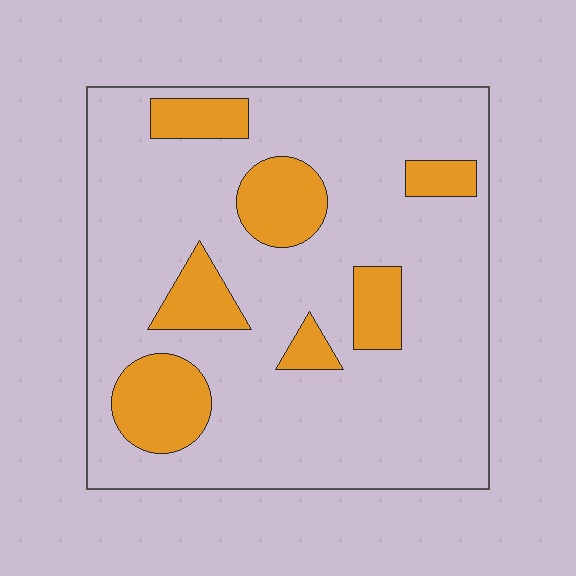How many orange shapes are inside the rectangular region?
7.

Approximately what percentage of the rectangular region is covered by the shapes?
Approximately 20%.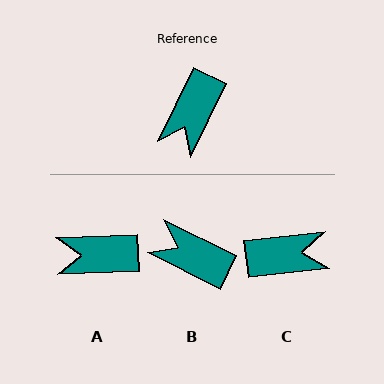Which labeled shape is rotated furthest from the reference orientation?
C, about 122 degrees away.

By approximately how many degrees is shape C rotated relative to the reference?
Approximately 122 degrees counter-clockwise.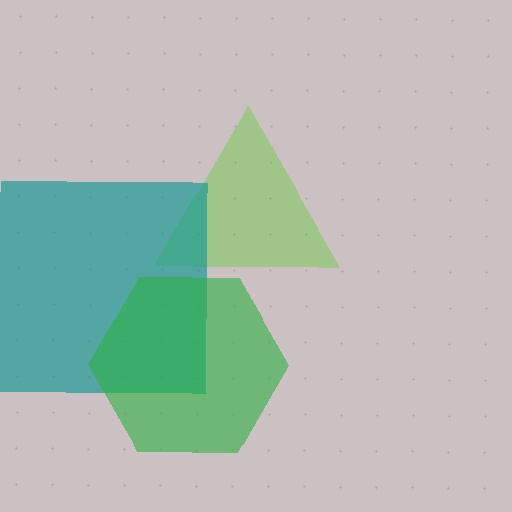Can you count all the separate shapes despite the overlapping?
Yes, there are 3 separate shapes.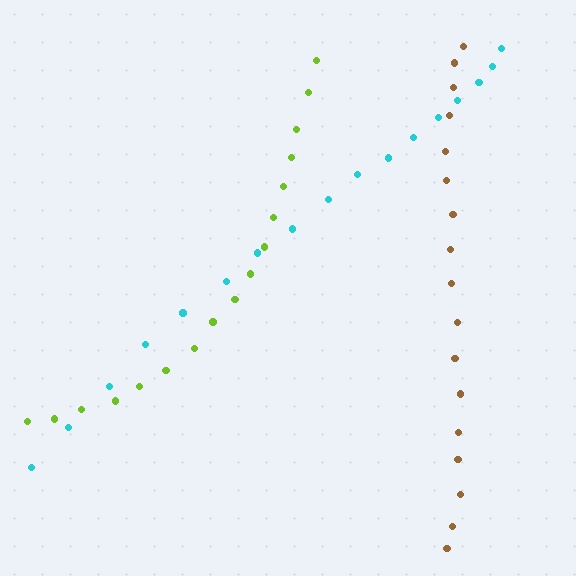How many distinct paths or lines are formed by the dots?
There are 3 distinct paths.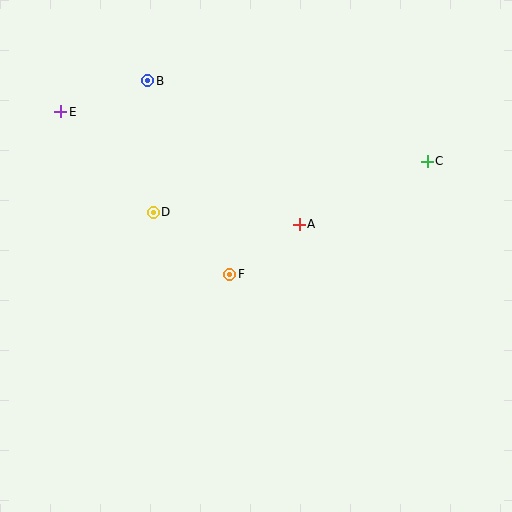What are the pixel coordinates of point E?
Point E is at (61, 112).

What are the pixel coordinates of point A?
Point A is at (299, 224).